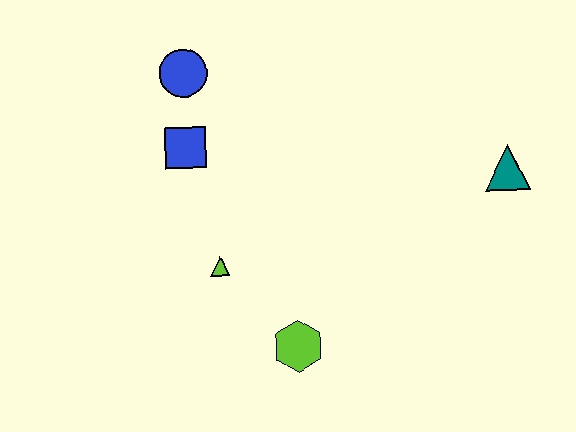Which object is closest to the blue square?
The blue circle is closest to the blue square.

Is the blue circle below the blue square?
No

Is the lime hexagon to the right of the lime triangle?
Yes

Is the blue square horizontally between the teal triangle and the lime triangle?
No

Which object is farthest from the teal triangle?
The blue circle is farthest from the teal triangle.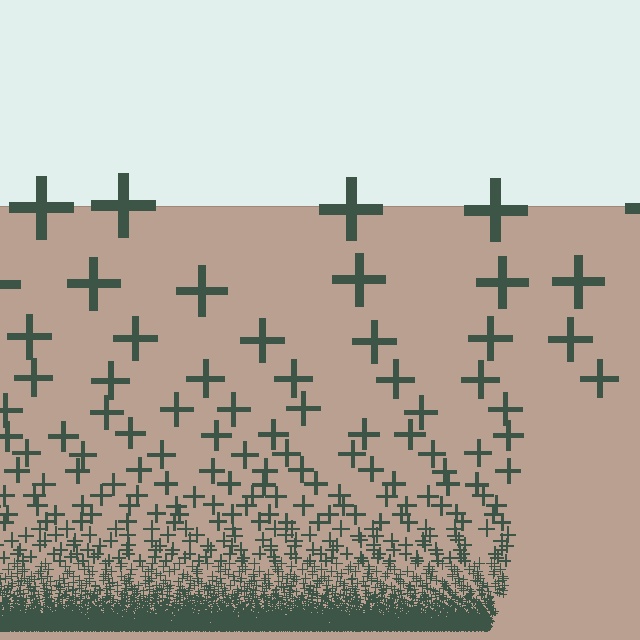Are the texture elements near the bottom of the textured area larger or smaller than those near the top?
Smaller. The gradient is inverted — elements near the bottom are smaller and denser.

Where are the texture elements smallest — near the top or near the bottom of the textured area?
Near the bottom.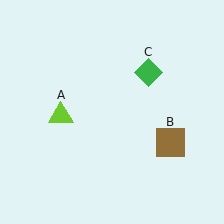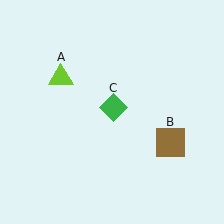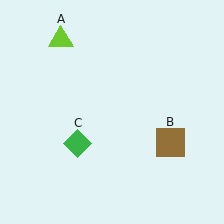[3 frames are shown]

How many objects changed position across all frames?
2 objects changed position: lime triangle (object A), green diamond (object C).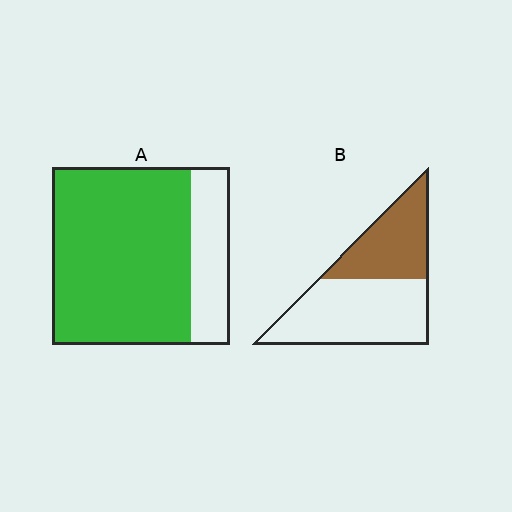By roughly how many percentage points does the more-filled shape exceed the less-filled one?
By roughly 40 percentage points (A over B).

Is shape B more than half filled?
No.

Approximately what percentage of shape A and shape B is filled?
A is approximately 80% and B is approximately 40%.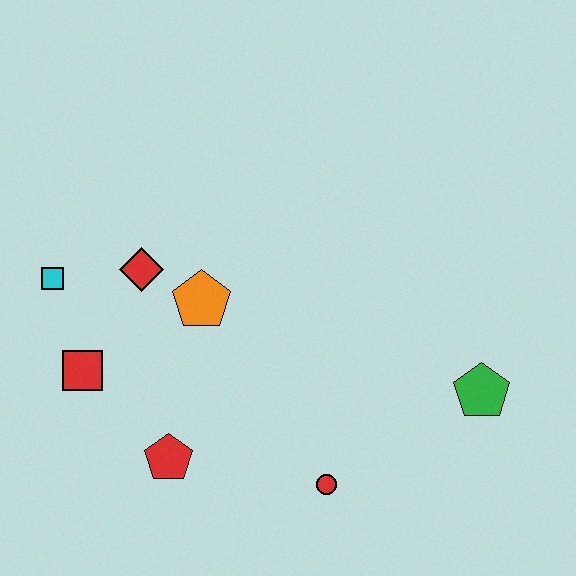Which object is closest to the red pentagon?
The red square is closest to the red pentagon.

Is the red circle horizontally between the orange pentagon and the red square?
No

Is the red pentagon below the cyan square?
Yes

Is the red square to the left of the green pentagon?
Yes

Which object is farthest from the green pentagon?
The cyan square is farthest from the green pentagon.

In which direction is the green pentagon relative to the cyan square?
The green pentagon is to the right of the cyan square.